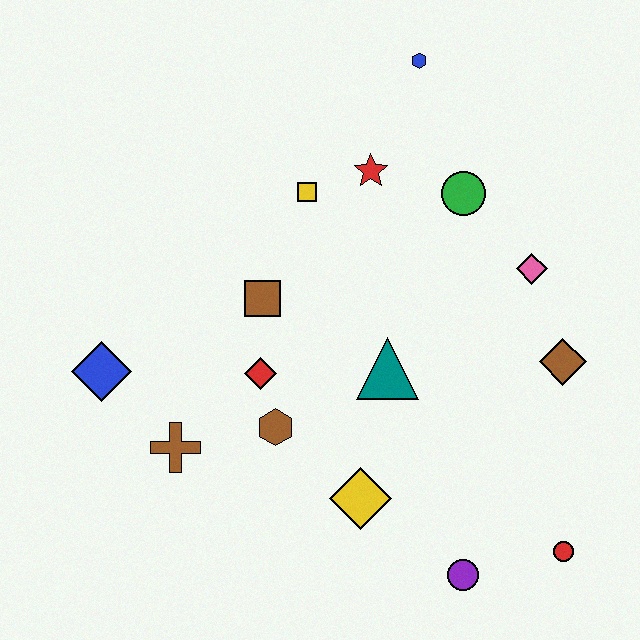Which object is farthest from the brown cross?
The blue hexagon is farthest from the brown cross.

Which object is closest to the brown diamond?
The pink diamond is closest to the brown diamond.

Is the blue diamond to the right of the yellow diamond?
No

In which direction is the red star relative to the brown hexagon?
The red star is above the brown hexagon.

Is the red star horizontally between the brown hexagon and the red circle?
Yes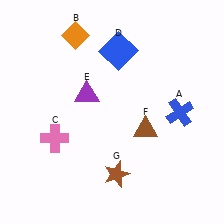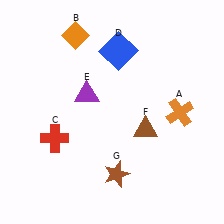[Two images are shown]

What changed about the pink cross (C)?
In Image 1, C is pink. In Image 2, it changed to red.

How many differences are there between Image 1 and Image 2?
There are 2 differences between the two images.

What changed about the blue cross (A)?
In Image 1, A is blue. In Image 2, it changed to orange.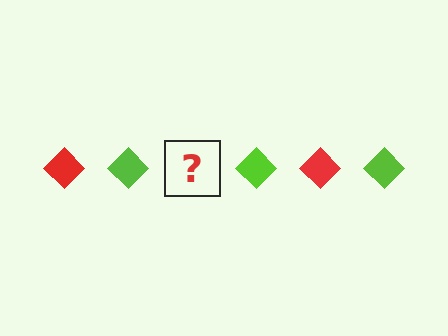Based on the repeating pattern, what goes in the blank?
The blank should be a red diamond.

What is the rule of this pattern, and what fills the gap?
The rule is that the pattern cycles through red, lime diamonds. The gap should be filled with a red diamond.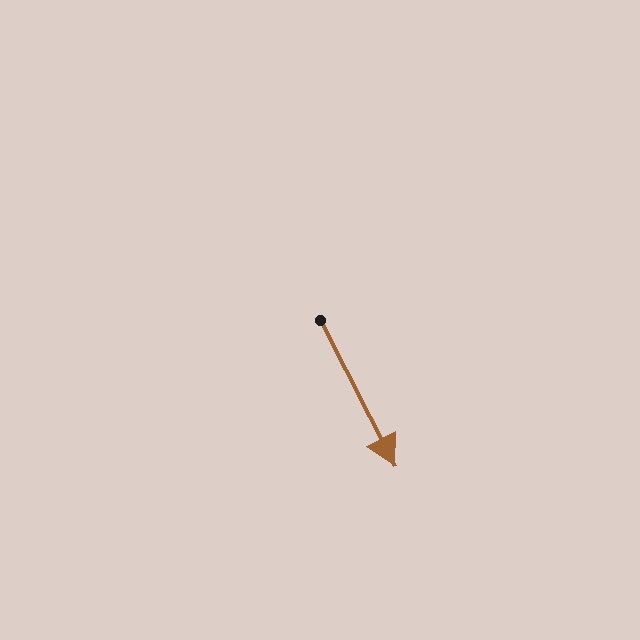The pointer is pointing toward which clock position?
Roughly 5 o'clock.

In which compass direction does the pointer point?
Southeast.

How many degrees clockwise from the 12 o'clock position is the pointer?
Approximately 153 degrees.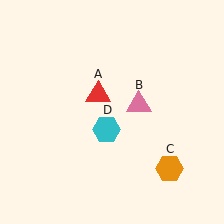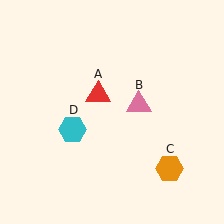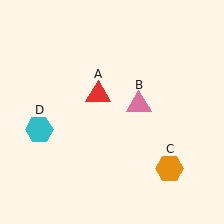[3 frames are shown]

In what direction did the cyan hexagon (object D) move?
The cyan hexagon (object D) moved left.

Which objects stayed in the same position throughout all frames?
Red triangle (object A) and pink triangle (object B) and orange hexagon (object C) remained stationary.